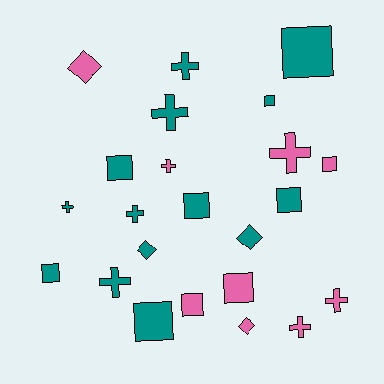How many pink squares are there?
There are 3 pink squares.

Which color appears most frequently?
Teal, with 14 objects.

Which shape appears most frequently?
Square, with 10 objects.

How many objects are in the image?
There are 23 objects.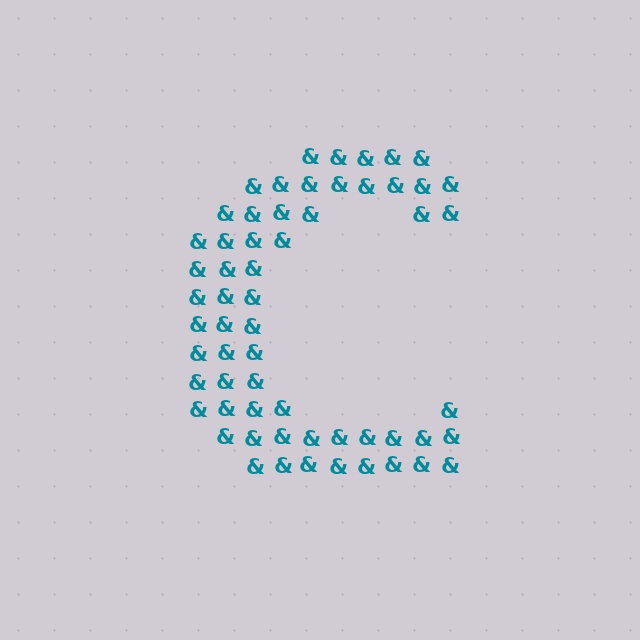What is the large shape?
The large shape is the letter C.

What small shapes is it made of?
It is made of small ampersands.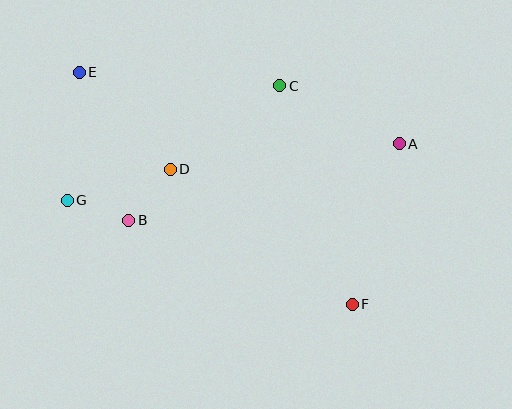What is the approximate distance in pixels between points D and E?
The distance between D and E is approximately 133 pixels.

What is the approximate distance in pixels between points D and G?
The distance between D and G is approximately 108 pixels.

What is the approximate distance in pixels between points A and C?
The distance between A and C is approximately 133 pixels.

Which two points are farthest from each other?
Points E and F are farthest from each other.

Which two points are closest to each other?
Points B and G are closest to each other.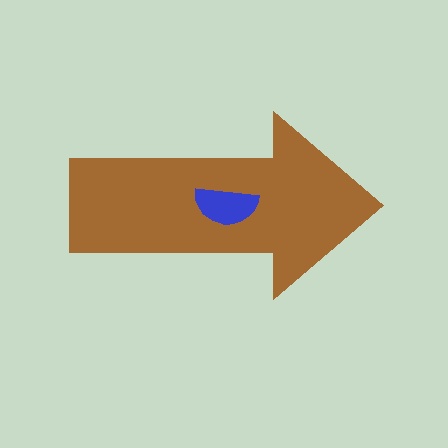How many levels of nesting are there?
2.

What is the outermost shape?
The brown arrow.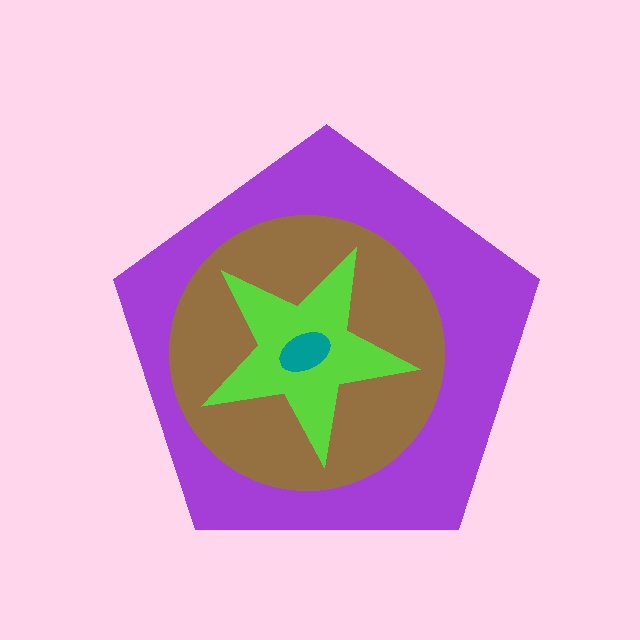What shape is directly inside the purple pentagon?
The brown circle.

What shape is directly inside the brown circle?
The lime star.